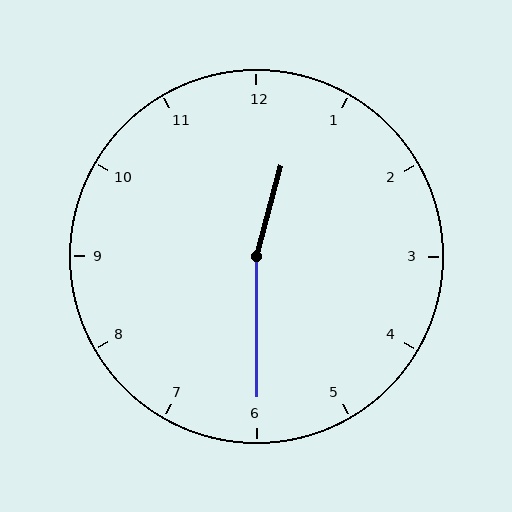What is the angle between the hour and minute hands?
Approximately 165 degrees.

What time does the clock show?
12:30.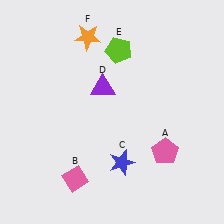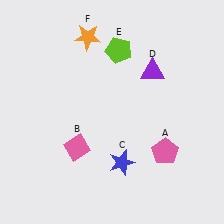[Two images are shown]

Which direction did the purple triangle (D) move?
The purple triangle (D) moved right.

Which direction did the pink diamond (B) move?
The pink diamond (B) moved up.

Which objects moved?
The objects that moved are: the pink diamond (B), the purple triangle (D).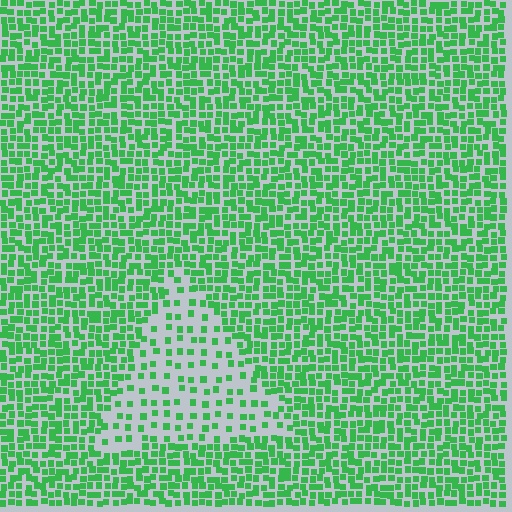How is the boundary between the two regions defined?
The boundary is defined by a change in element density (approximately 2.4x ratio). All elements are the same color, size, and shape.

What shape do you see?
I see a triangle.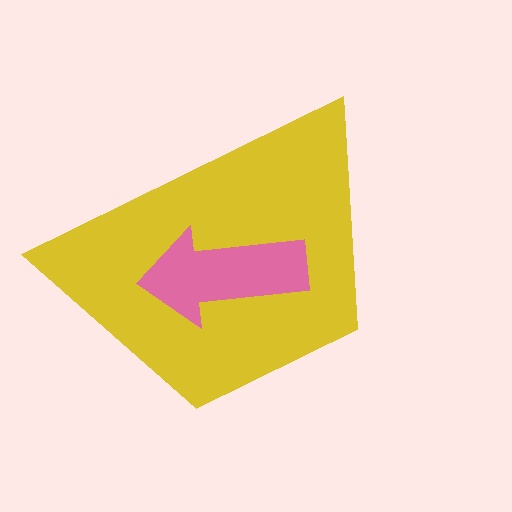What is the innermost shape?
The pink arrow.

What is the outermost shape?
The yellow trapezoid.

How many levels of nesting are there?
2.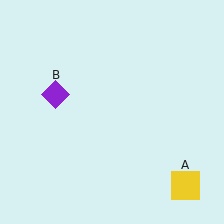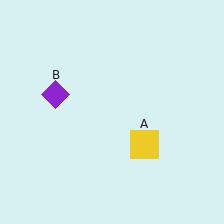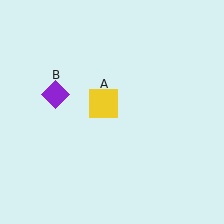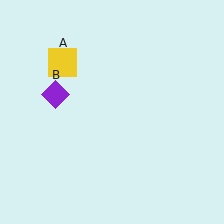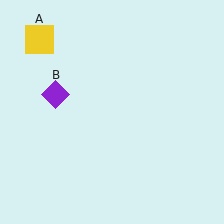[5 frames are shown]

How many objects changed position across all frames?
1 object changed position: yellow square (object A).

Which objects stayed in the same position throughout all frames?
Purple diamond (object B) remained stationary.